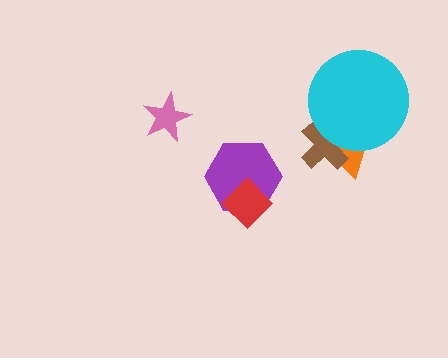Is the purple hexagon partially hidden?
Yes, it is partially covered by another shape.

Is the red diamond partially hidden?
No, no other shape covers it.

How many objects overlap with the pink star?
0 objects overlap with the pink star.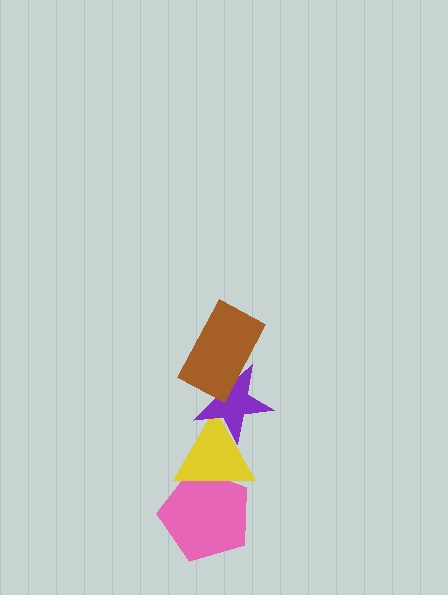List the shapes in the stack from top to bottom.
From top to bottom: the brown rectangle, the purple star, the yellow triangle, the pink pentagon.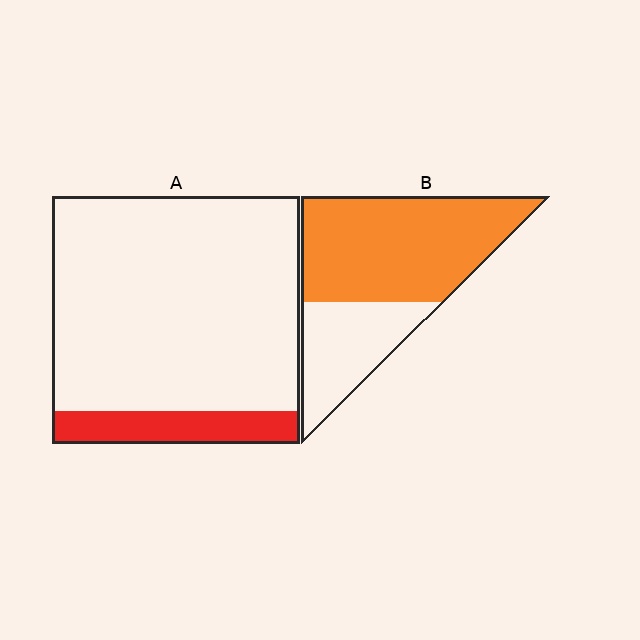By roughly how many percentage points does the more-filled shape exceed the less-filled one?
By roughly 55 percentage points (B over A).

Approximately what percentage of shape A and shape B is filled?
A is approximately 15% and B is approximately 65%.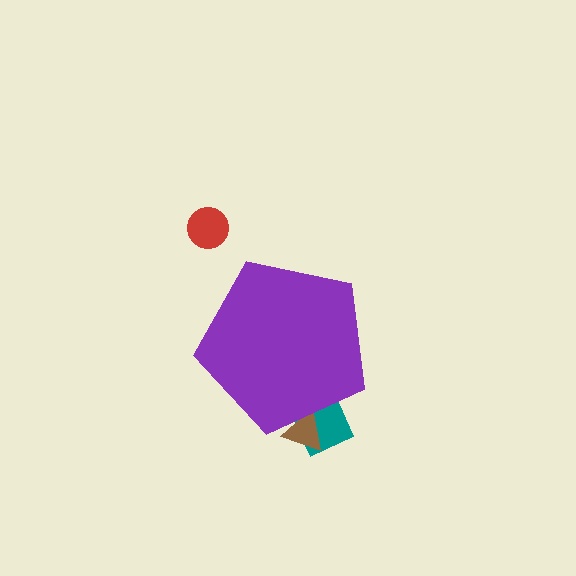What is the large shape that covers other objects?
A purple pentagon.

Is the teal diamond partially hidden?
Yes, the teal diamond is partially hidden behind the purple pentagon.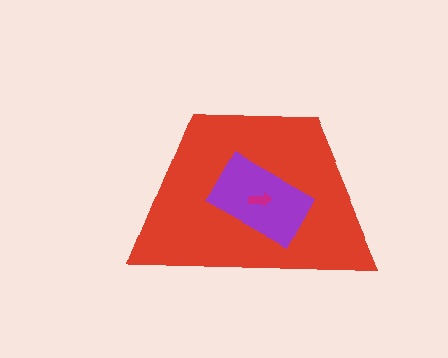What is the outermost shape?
The red trapezoid.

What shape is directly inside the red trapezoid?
The purple rectangle.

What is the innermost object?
The magenta arrow.